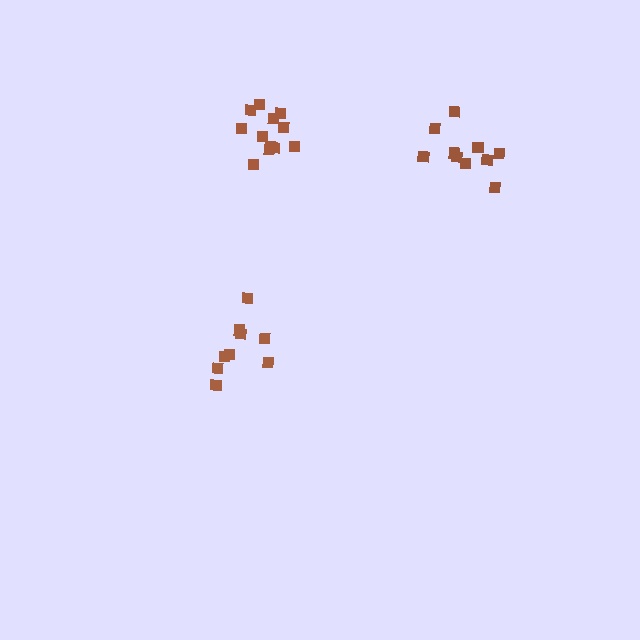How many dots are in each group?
Group 1: 9 dots, Group 2: 10 dots, Group 3: 12 dots (31 total).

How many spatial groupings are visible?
There are 3 spatial groupings.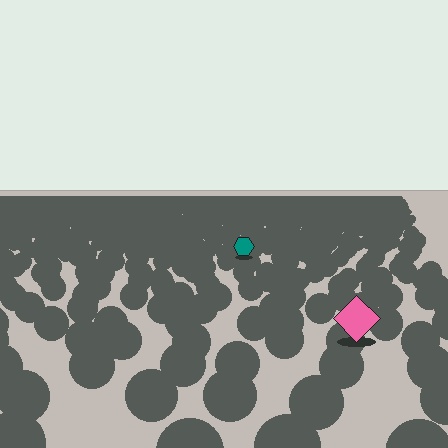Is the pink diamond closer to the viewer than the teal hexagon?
Yes. The pink diamond is closer — you can tell from the texture gradient: the ground texture is coarser near it.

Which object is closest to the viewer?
The pink diamond is closest. The texture marks near it are larger and more spread out.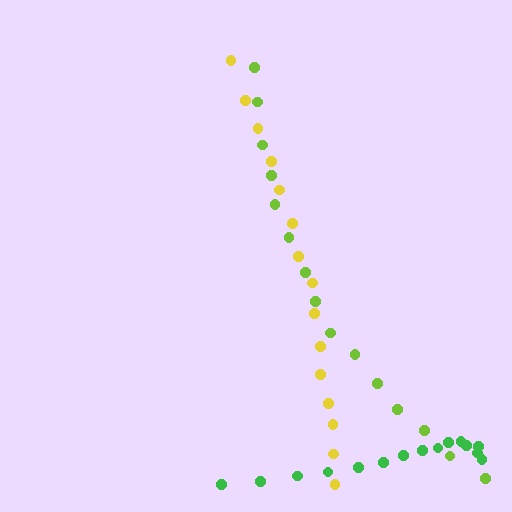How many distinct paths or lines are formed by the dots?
There are 3 distinct paths.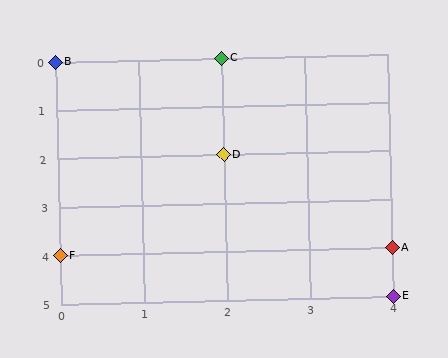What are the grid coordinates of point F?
Point F is at grid coordinates (0, 4).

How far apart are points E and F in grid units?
Points E and F are 4 columns and 1 row apart (about 4.1 grid units diagonally).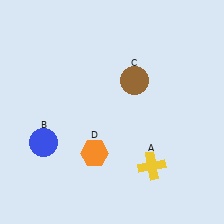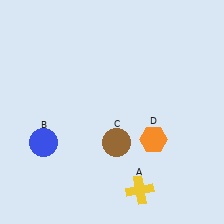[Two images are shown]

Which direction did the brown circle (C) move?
The brown circle (C) moved down.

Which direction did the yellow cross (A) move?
The yellow cross (A) moved down.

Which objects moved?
The objects that moved are: the yellow cross (A), the brown circle (C), the orange hexagon (D).